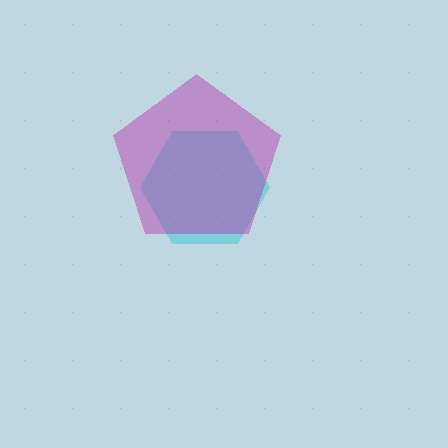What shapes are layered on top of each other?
The layered shapes are: a cyan hexagon, a magenta pentagon.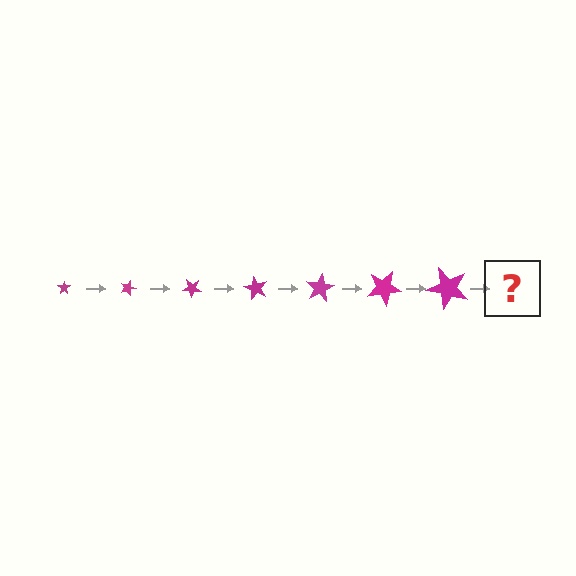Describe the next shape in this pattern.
It should be a star, larger than the previous one and rotated 140 degrees from the start.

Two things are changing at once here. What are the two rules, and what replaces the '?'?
The two rules are that the star grows larger each step and it rotates 20 degrees each step. The '?' should be a star, larger than the previous one and rotated 140 degrees from the start.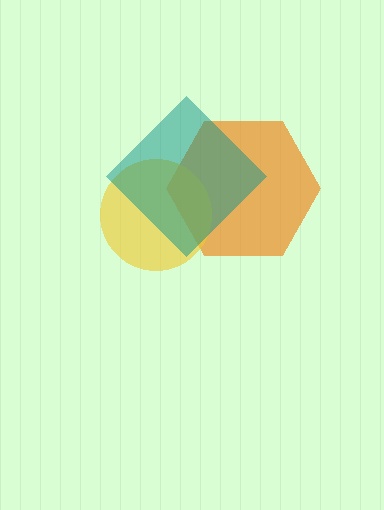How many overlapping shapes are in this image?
There are 3 overlapping shapes in the image.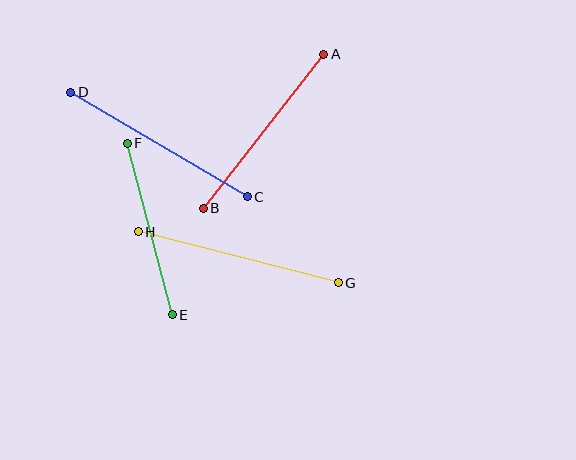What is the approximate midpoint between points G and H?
The midpoint is at approximately (238, 257) pixels.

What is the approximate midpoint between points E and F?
The midpoint is at approximately (150, 229) pixels.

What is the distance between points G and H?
The distance is approximately 206 pixels.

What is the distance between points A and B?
The distance is approximately 196 pixels.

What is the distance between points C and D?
The distance is approximately 205 pixels.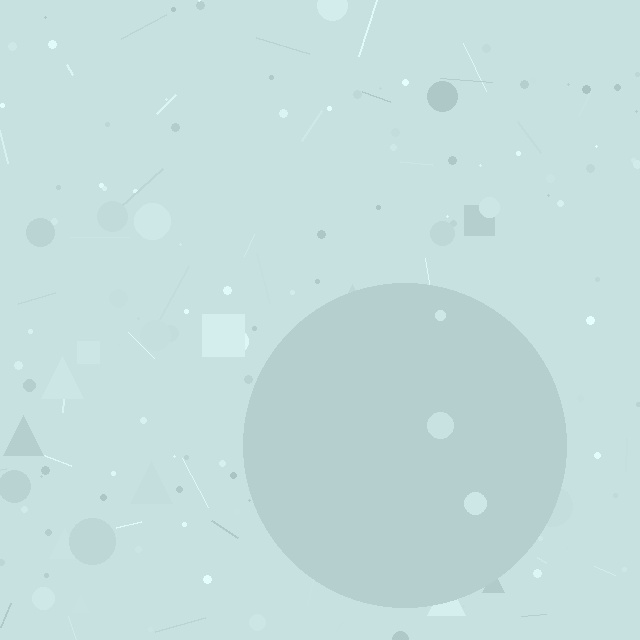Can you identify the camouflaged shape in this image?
The camouflaged shape is a circle.